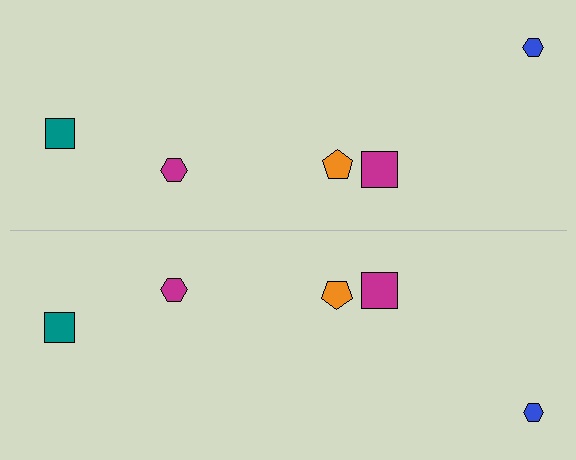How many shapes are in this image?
There are 10 shapes in this image.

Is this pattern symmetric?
Yes, this pattern has bilateral (reflection) symmetry.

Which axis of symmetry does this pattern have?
The pattern has a horizontal axis of symmetry running through the center of the image.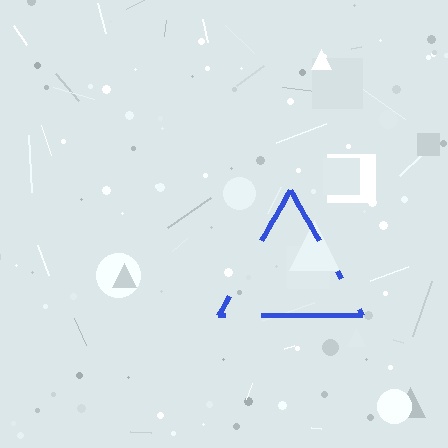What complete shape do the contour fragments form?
The contour fragments form a triangle.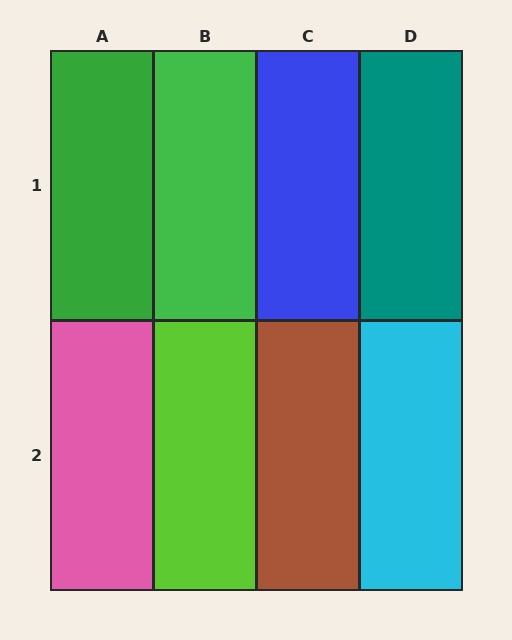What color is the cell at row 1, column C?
Blue.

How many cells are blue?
1 cell is blue.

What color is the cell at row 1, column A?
Green.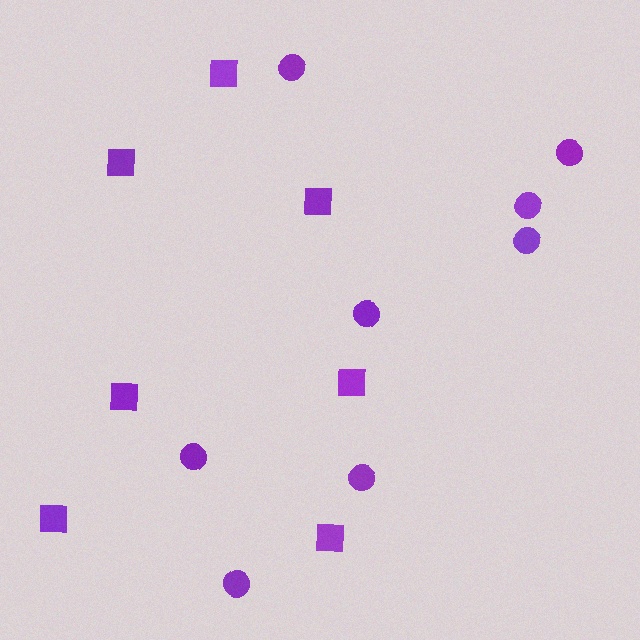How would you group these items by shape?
There are 2 groups: one group of squares (7) and one group of circles (8).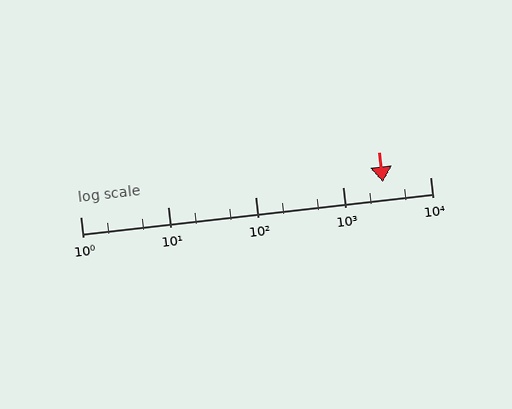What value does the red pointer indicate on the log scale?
The pointer indicates approximately 2900.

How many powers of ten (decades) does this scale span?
The scale spans 4 decades, from 1 to 10000.